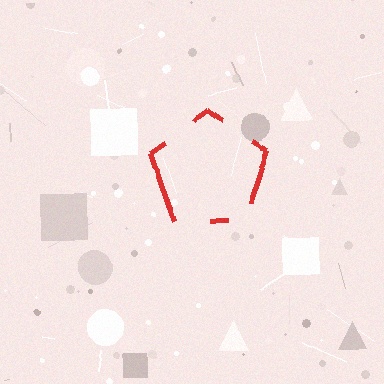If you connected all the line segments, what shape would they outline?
They would outline a pentagon.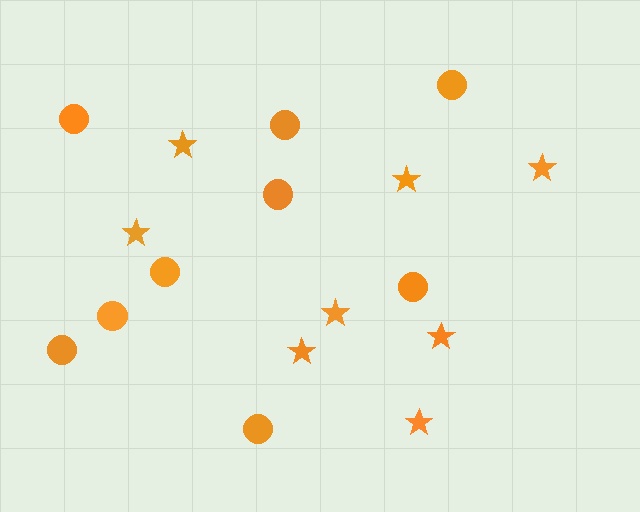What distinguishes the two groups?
There are 2 groups: one group of stars (8) and one group of circles (9).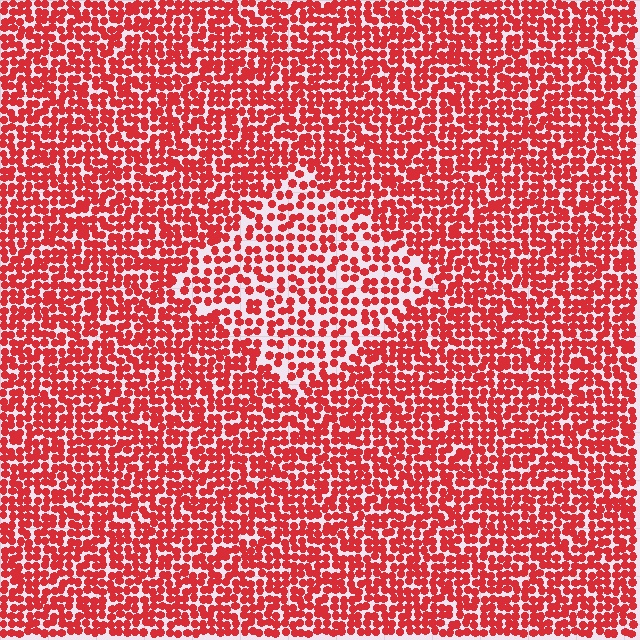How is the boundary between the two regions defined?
The boundary is defined by a change in element density (approximately 1.6x ratio). All elements are the same color, size, and shape.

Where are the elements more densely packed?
The elements are more densely packed outside the diamond boundary.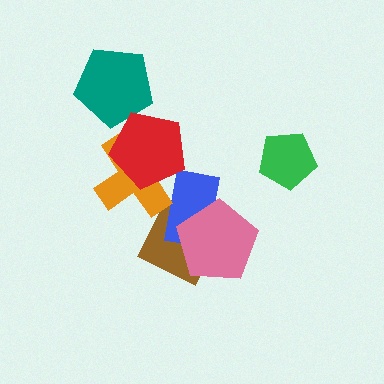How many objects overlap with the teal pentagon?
1 object overlaps with the teal pentagon.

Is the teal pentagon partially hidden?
Yes, it is partially covered by another shape.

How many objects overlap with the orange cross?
2 objects overlap with the orange cross.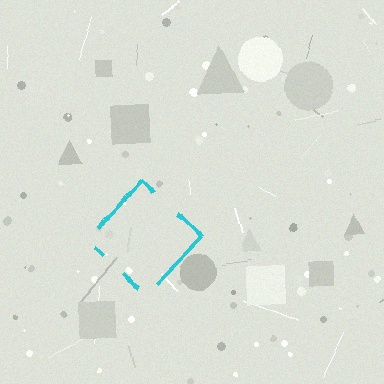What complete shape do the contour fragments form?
The contour fragments form a diamond.